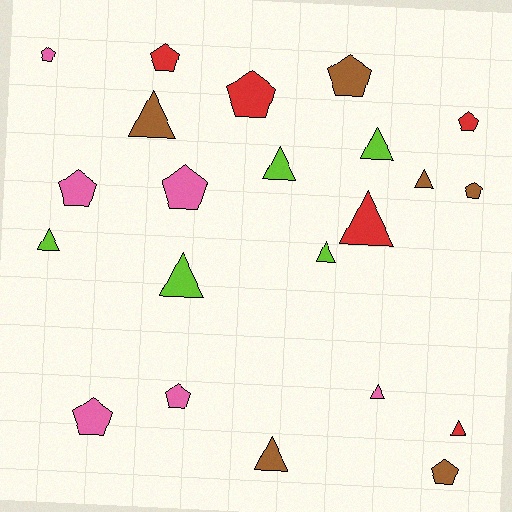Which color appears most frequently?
Pink, with 6 objects.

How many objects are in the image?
There are 22 objects.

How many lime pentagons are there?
There are no lime pentagons.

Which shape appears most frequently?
Triangle, with 11 objects.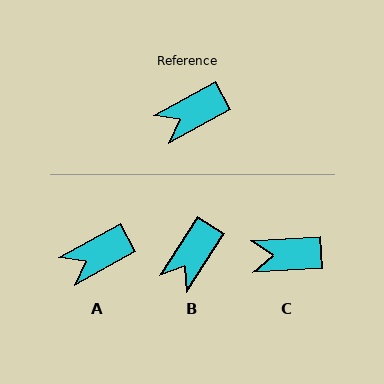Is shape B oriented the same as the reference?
No, it is off by about 28 degrees.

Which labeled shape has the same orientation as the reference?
A.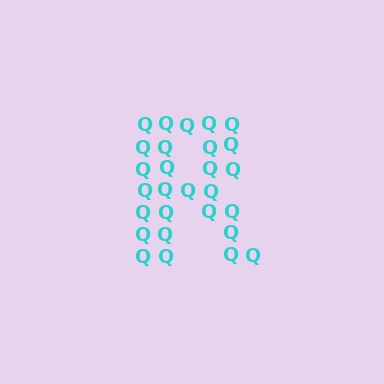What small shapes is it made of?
It is made of small letter Q's.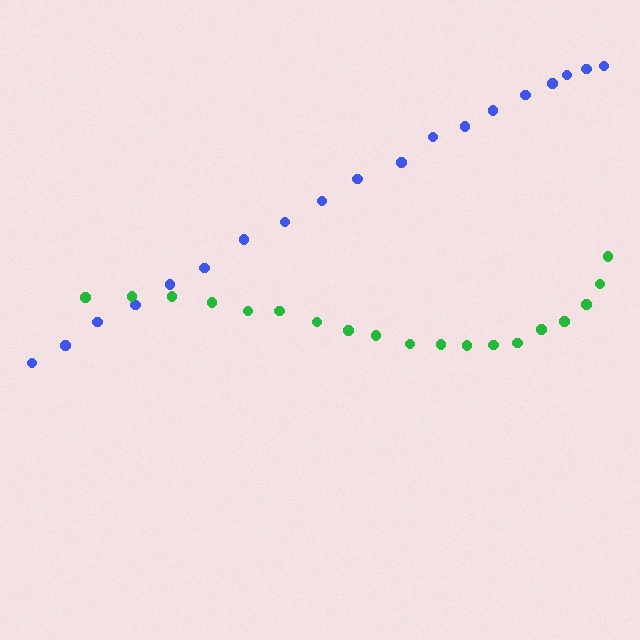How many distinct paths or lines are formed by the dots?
There are 2 distinct paths.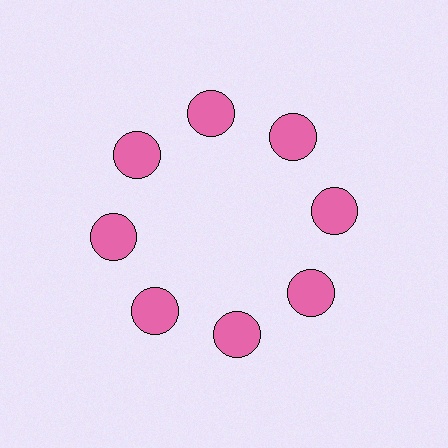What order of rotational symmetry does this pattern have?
This pattern has 8-fold rotational symmetry.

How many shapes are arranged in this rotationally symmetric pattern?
There are 8 shapes, arranged in 8 groups of 1.